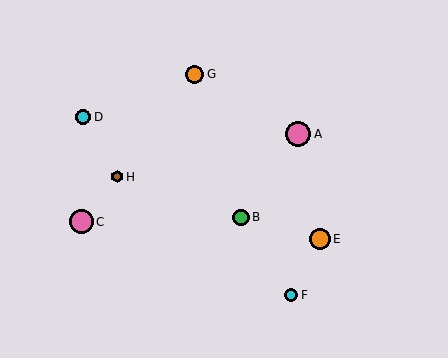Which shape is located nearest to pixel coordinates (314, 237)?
The orange circle (labeled E) at (320, 239) is nearest to that location.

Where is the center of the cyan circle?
The center of the cyan circle is at (291, 295).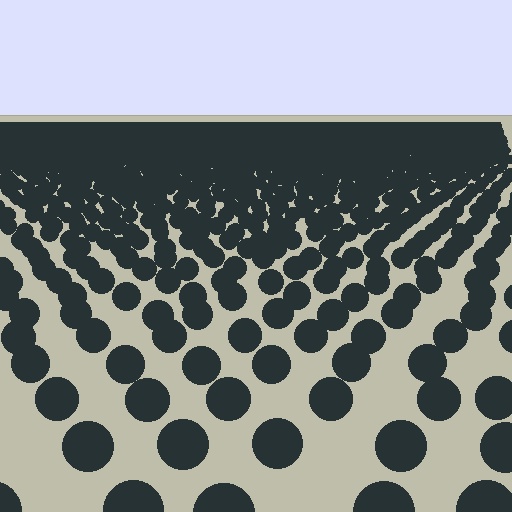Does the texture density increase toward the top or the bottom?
Density increases toward the top.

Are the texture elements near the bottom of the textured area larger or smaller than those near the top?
Larger. Near the bottom, elements are closer to the viewer and appear at a bigger on-screen size.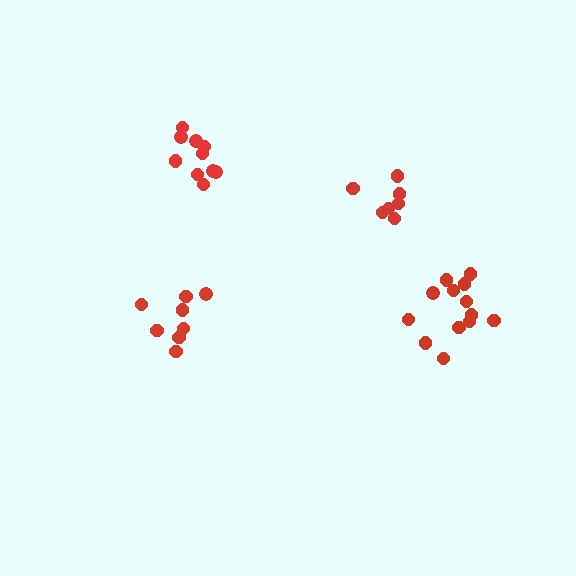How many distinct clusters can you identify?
There are 4 distinct clusters.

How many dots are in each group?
Group 1: 13 dots, Group 2: 7 dots, Group 3: 8 dots, Group 4: 10 dots (38 total).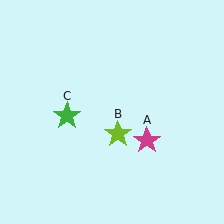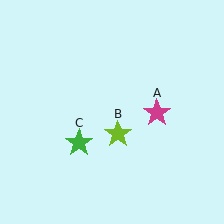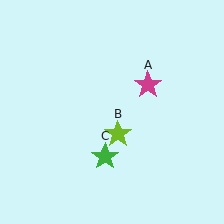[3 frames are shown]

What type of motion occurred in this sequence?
The magenta star (object A), green star (object C) rotated counterclockwise around the center of the scene.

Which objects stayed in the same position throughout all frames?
Lime star (object B) remained stationary.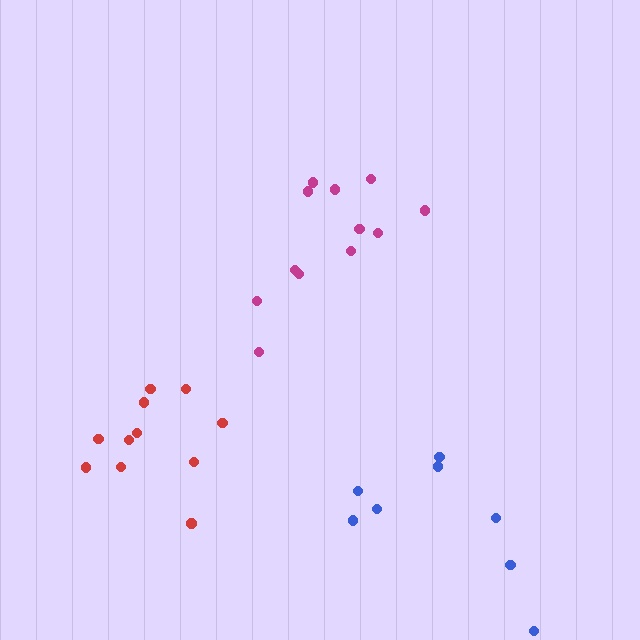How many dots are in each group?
Group 1: 12 dots, Group 2: 11 dots, Group 3: 8 dots (31 total).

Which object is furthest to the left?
The red cluster is leftmost.